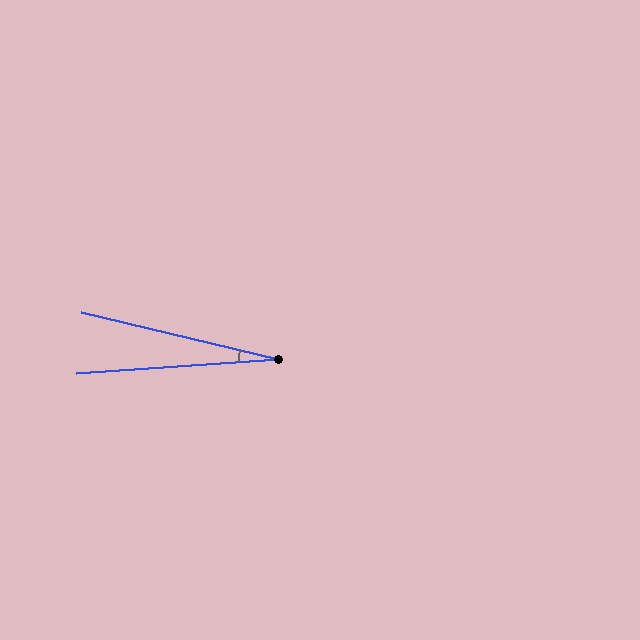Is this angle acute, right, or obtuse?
It is acute.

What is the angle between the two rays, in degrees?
Approximately 17 degrees.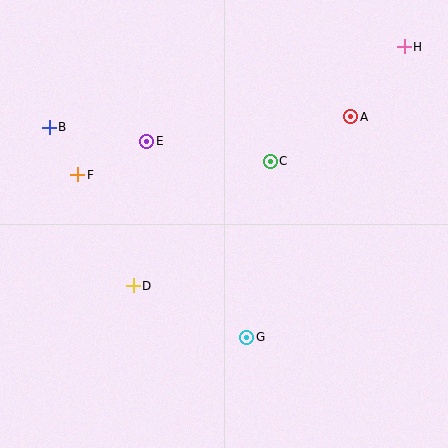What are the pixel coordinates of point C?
Point C is at (270, 161).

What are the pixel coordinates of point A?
Point A is at (351, 117).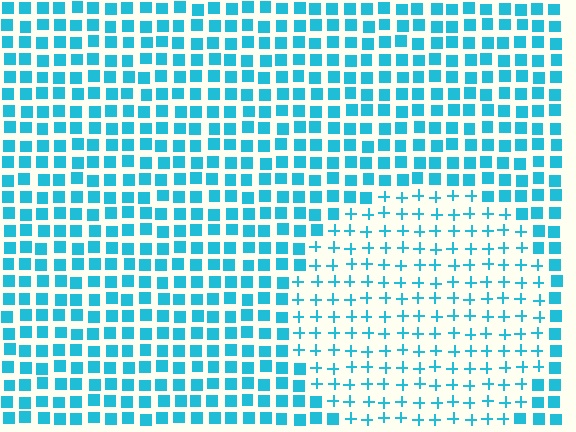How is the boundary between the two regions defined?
The boundary is defined by a change in element shape: plus signs inside vs. squares outside. All elements share the same color and spacing.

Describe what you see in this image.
The image is filled with small cyan elements arranged in a uniform grid. A circle-shaped region contains plus signs, while the surrounding area contains squares. The boundary is defined purely by the change in element shape.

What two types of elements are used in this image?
The image uses plus signs inside the circle region and squares outside it.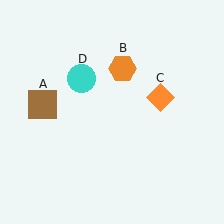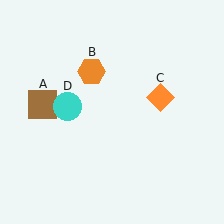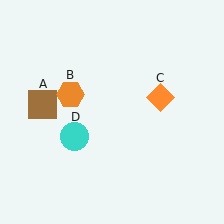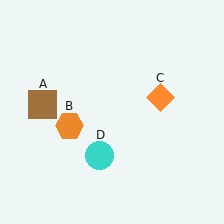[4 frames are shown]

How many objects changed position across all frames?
2 objects changed position: orange hexagon (object B), cyan circle (object D).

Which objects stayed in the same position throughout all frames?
Brown square (object A) and orange diamond (object C) remained stationary.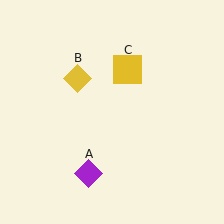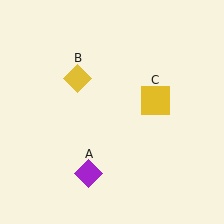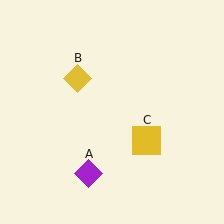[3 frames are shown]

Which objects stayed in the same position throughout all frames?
Purple diamond (object A) and yellow diamond (object B) remained stationary.